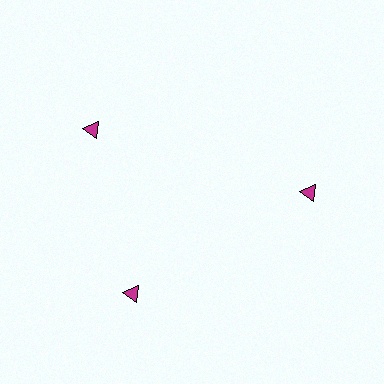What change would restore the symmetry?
The symmetry would be restored by rotating it back into even spacing with its neighbors so that all 3 triangles sit at equal angles and equal distance from the center.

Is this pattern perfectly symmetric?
No. The 3 magenta triangles are arranged in a ring, but one element near the 11 o'clock position is rotated out of alignment along the ring, breaking the 3-fold rotational symmetry.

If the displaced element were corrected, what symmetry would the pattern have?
It would have 3-fold rotational symmetry — the pattern would map onto itself every 120 degrees.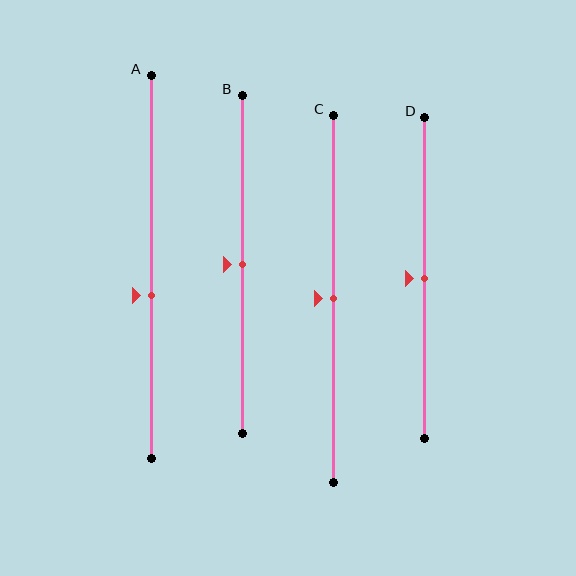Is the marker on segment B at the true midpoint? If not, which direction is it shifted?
Yes, the marker on segment B is at the true midpoint.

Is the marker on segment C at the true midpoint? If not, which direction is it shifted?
Yes, the marker on segment C is at the true midpoint.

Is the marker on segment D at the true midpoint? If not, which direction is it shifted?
Yes, the marker on segment D is at the true midpoint.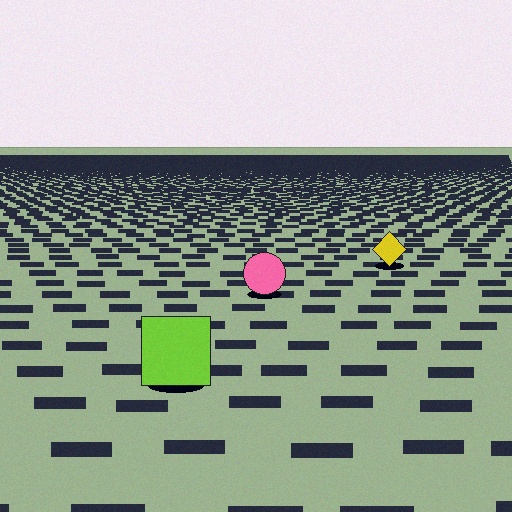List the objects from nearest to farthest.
From nearest to farthest: the lime square, the pink circle, the yellow diamond.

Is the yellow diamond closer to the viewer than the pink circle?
No. The pink circle is closer — you can tell from the texture gradient: the ground texture is coarser near it.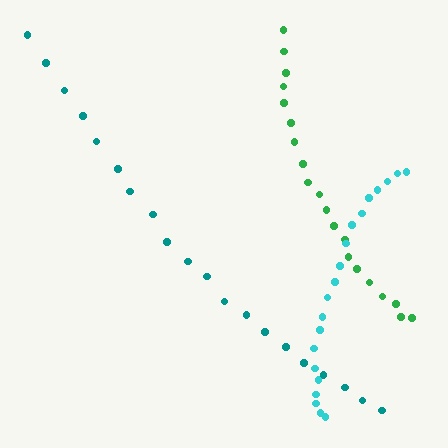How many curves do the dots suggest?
There are 3 distinct paths.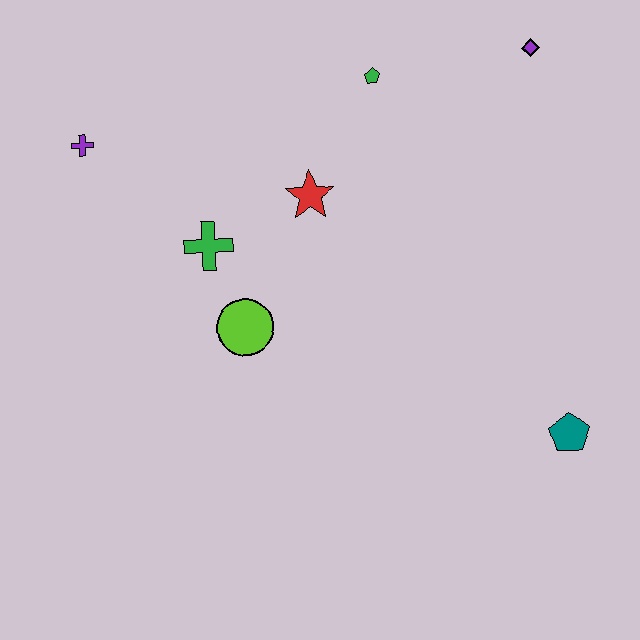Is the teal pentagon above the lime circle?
No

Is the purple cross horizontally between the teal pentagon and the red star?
No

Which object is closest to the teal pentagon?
The lime circle is closest to the teal pentagon.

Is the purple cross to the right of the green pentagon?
No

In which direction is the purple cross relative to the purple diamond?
The purple cross is to the left of the purple diamond.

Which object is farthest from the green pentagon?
The teal pentagon is farthest from the green pentagon.